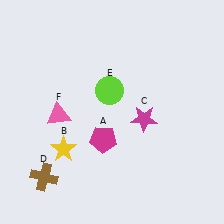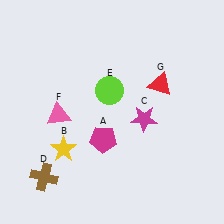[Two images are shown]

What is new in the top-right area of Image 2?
A red triangle (G) was added in the top-right area of Image 2.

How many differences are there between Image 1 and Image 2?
There is 1 difference between the two images.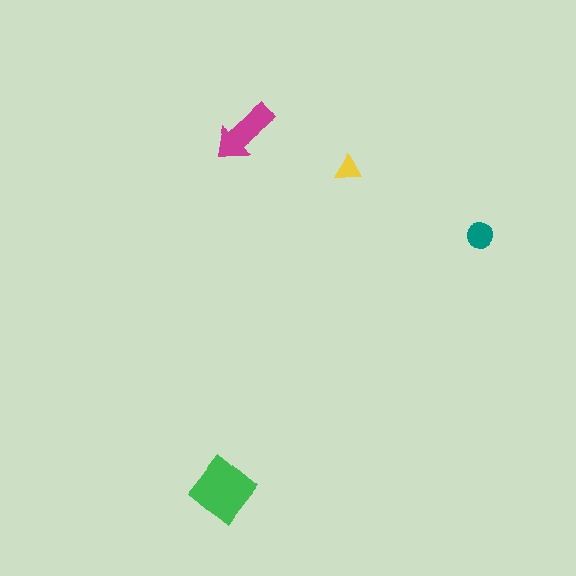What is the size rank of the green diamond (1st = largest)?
1st.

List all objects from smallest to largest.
The yellow triangle, the teal circle, the magenta arrow, the green diamond.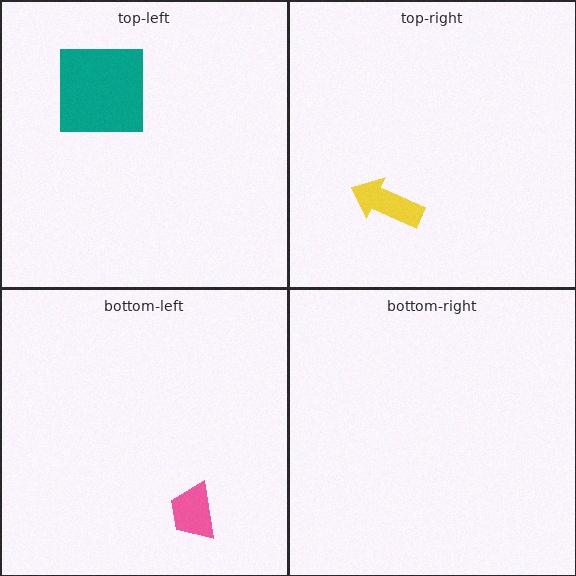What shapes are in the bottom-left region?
The pink trapezoid.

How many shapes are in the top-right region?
1.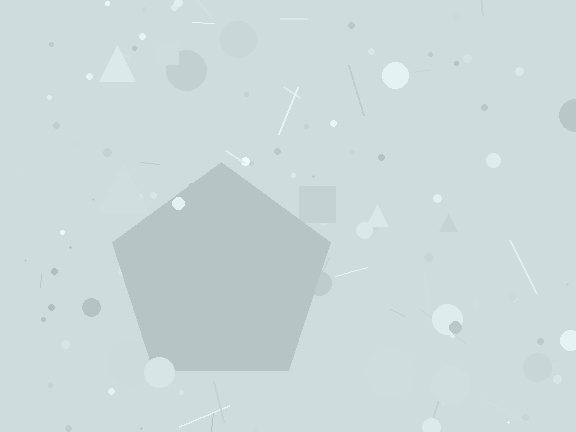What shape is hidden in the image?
A pentagon is hidden in the image.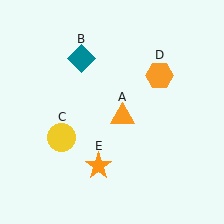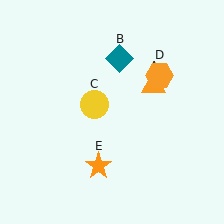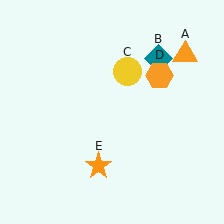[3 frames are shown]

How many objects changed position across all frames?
3 objects changed position: orange triangle (object A), teal diamond (object B), yellow circle (object C).